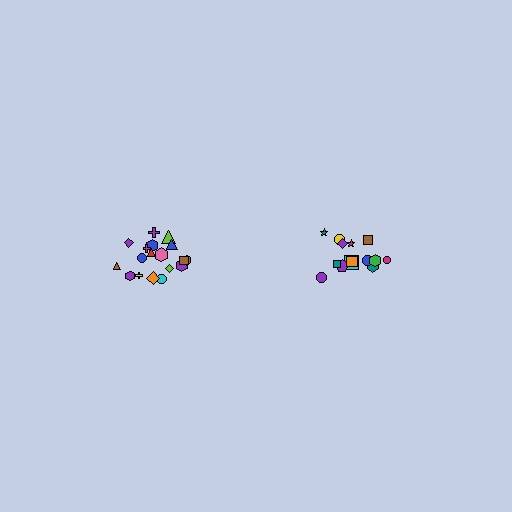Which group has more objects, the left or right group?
The left group.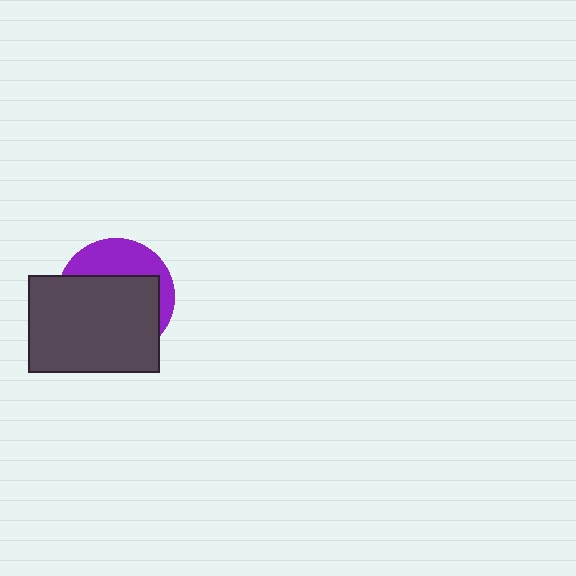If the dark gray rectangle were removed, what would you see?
You would see the complete purple circle.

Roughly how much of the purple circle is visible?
A small part of it is visible (roughly 34%).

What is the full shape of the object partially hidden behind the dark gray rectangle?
The partially hidden object is a purple circle.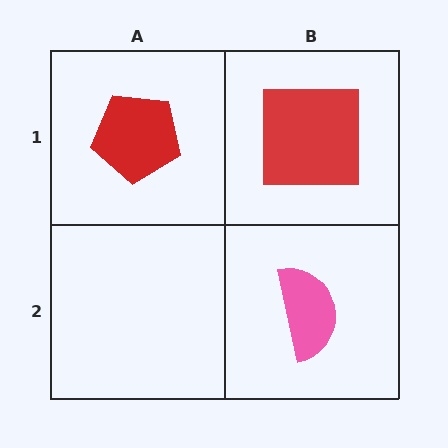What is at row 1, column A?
A red pentagon.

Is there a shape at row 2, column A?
No, that cell is empty.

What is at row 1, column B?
A red square.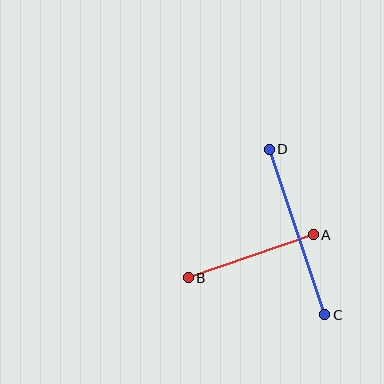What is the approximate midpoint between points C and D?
The midpoint is at approximately (297, 232) pixels.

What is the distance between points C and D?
The distance is approximately 175 pixels.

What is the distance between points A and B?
The distance is approximately 132 pixels.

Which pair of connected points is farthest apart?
Points C and D are farthest apart.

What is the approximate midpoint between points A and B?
The midpoint is at approximately (251, 256) pixels.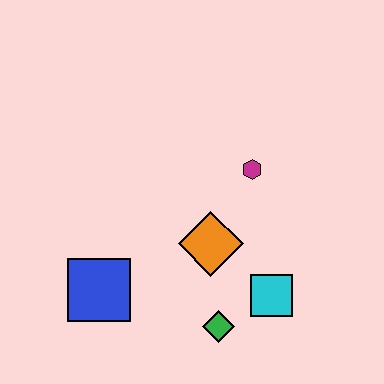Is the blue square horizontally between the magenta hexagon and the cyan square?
No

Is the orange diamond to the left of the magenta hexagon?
Yes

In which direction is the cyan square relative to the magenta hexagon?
The cyan square is below the magenta hexagon.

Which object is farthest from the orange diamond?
The blue square is farthest from the orange diamond.